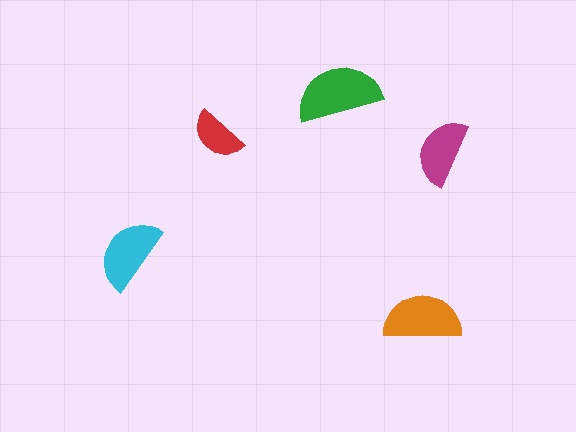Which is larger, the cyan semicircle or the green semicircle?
The green one.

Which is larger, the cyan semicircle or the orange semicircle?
The orange one.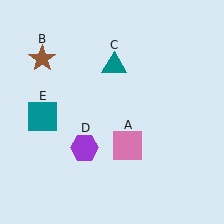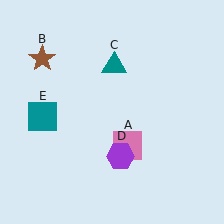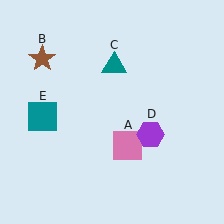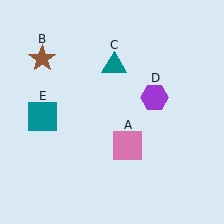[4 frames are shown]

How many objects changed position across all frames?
1 object changed position: purple hexagon (object D).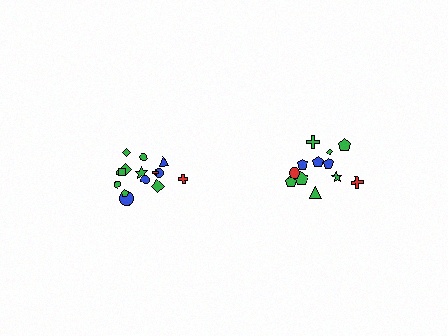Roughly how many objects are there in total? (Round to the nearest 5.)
Roughly 25 objects in total.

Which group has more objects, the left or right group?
The left group.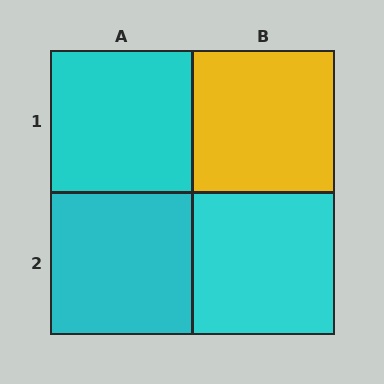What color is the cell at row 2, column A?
Cyan.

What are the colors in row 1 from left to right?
Cyan, yellow.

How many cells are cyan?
3 cells are cyan.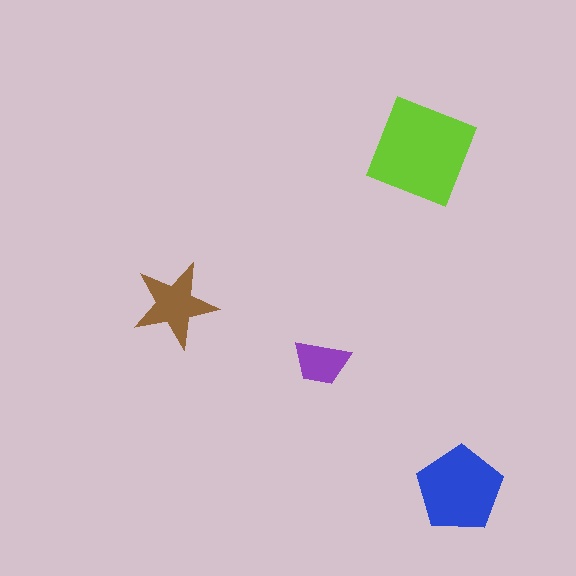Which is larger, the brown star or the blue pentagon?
The blue pentagon.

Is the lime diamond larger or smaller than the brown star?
Larger.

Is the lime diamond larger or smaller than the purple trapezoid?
Larger.